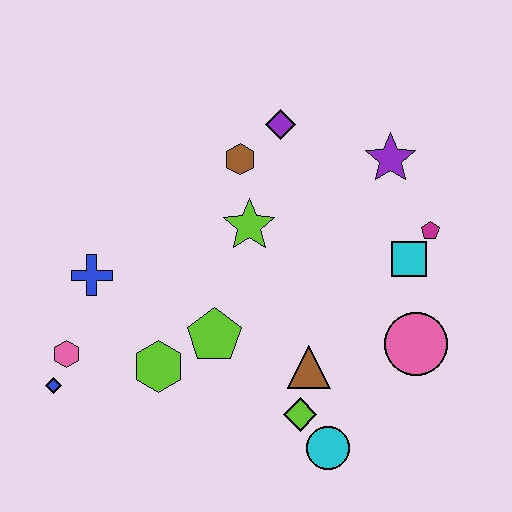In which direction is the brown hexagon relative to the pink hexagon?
The brown hexagon is above the pink hexagon.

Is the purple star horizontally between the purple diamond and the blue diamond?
No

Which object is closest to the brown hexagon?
The purple diamond is closest to the brown hexagon.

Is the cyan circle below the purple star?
Yes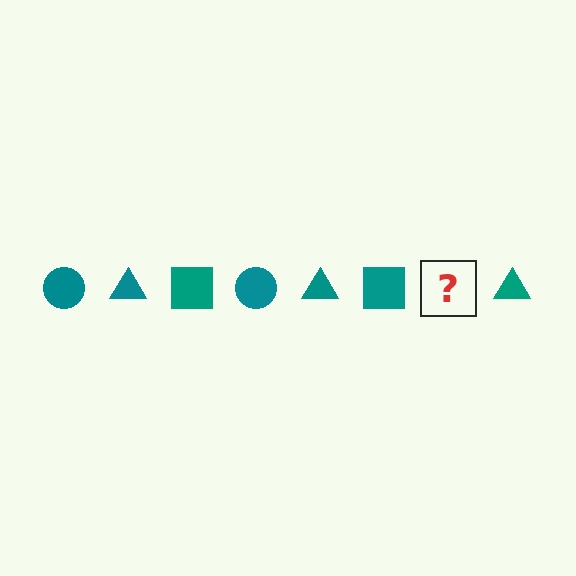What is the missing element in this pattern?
The missing element is a teal circle.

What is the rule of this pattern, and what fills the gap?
The rule is that the pattern cycles through circle, triangle, square shapes in teal. The gap should be filled with a teal circle.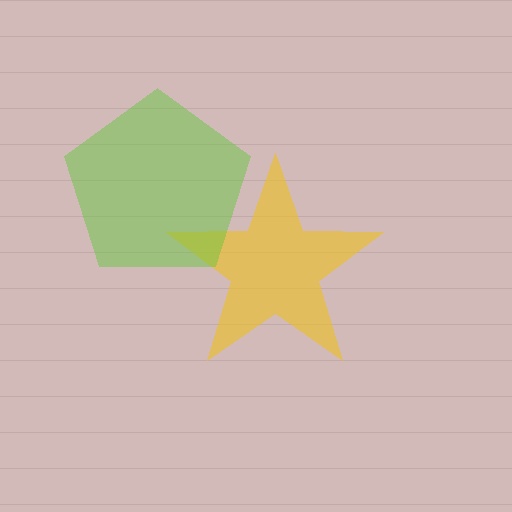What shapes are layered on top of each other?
The layered shapes are: a yellow star, a lime pentagon.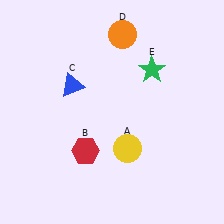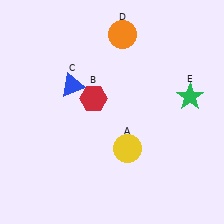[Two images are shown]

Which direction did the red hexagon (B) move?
The red hexagon (B) moved up.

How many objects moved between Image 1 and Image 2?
2 objects moved between the two images.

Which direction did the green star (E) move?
The green star (E) moved right.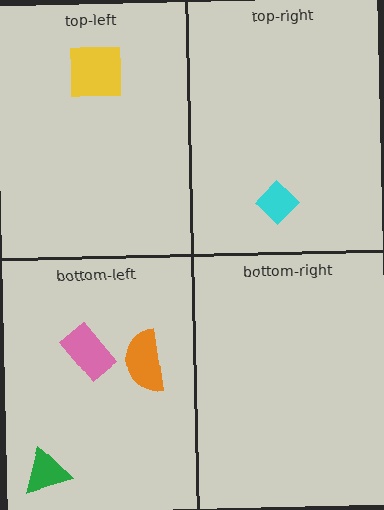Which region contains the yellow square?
The top-left region.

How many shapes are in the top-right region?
1.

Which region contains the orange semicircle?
The bottom-left region.